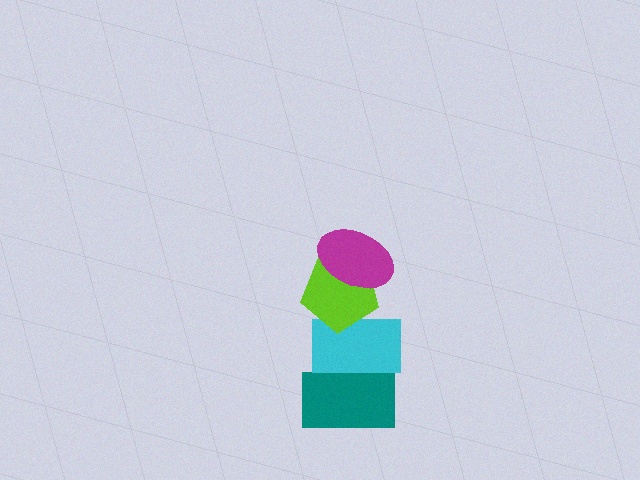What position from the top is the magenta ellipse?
The magenta ellipse is 1st from the top.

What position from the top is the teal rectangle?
The teal rectangle is 4th from the top.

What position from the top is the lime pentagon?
The lime pentagon is 2nd from the top.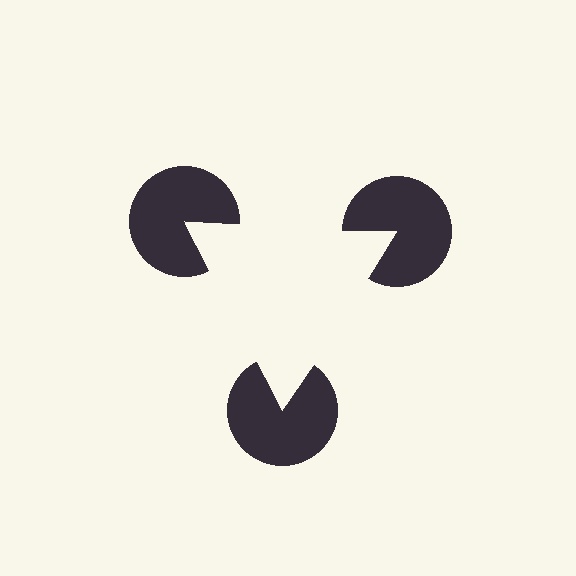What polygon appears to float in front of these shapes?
An illusory triangle — its edges are inferred from the aligned wedge cuts in the pac-man discs, not physically drawn.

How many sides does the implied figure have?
3 sides.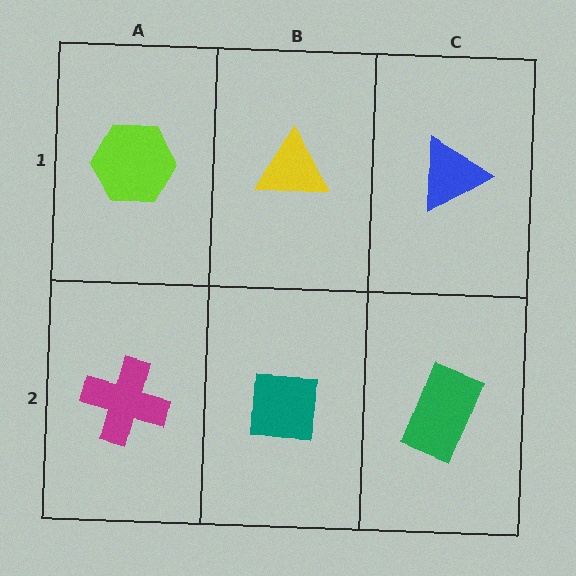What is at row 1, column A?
A lime hexagon.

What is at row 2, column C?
A green rectangle.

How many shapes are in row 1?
3 shapes.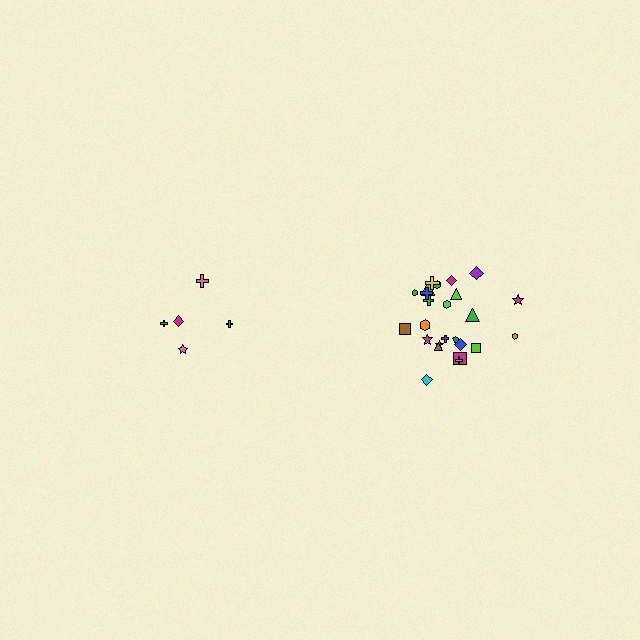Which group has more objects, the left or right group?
The right group.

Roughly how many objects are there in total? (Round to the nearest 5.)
Roughly 30 objects in total.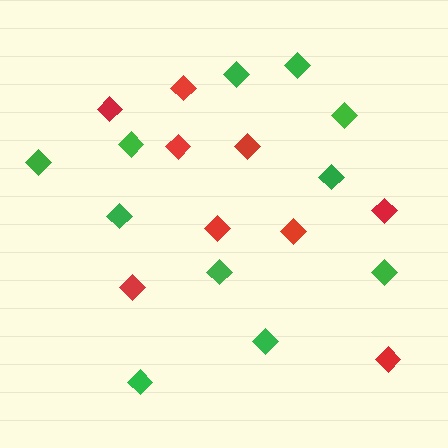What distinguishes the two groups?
There are 2 groups: one group of red diamonds (9) and one group of green diamonds (11).